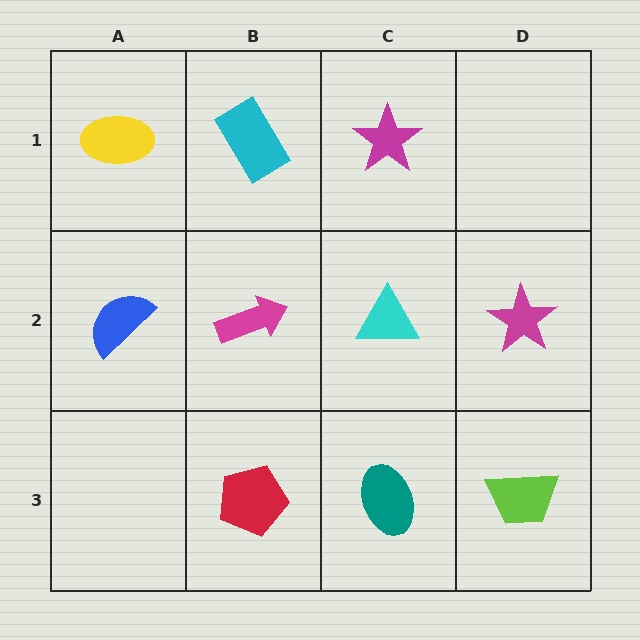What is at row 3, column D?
A lime trapezoid.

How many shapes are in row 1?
3 shapes.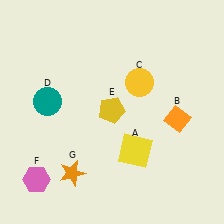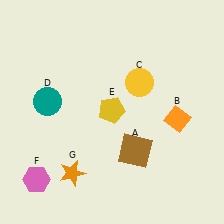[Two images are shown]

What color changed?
The square (A) changed from yellow in Image 1 to brown in Image 2.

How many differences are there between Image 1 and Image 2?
There is 1 difference between the two images.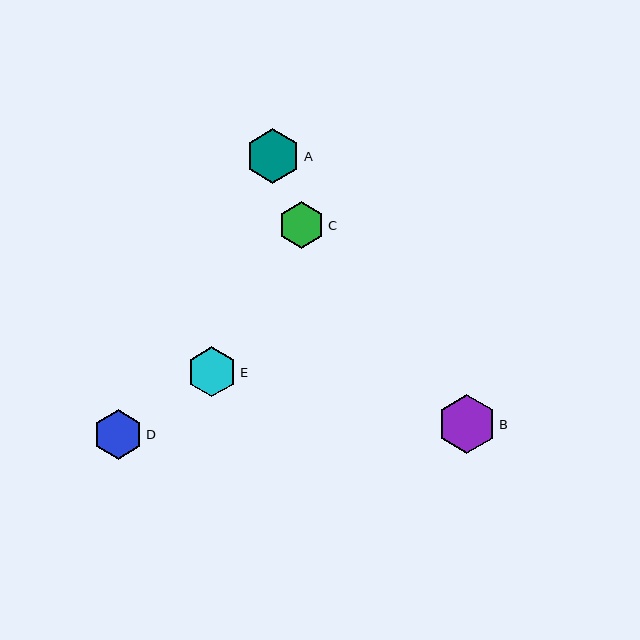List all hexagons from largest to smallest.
From largest to smallest: B, A, E, D, C.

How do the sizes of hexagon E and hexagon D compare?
Hexagon E and hexagon D are approximately the same size.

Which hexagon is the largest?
Hexagon B is the largest with a size of approximately 59 pixels.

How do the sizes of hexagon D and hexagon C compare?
Hexagon D and hexagon C are approximately the same size.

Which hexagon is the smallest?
Hexagon C is the smallest with a size of approximately 47 pixels.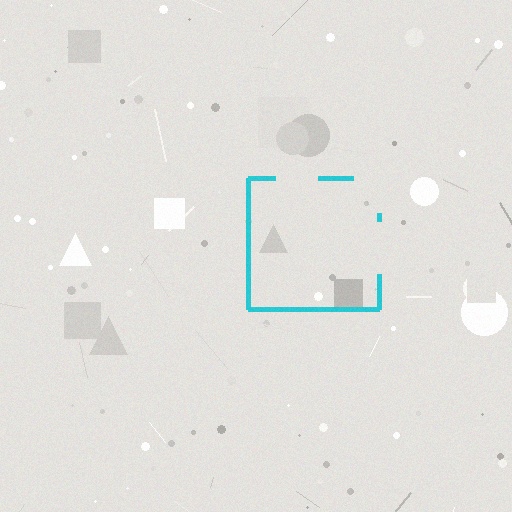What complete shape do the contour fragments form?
The contour fragments form a square.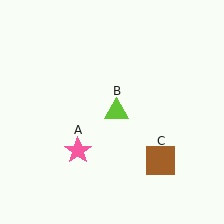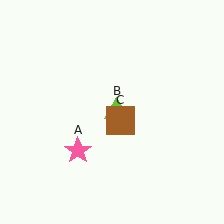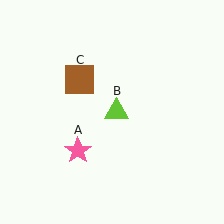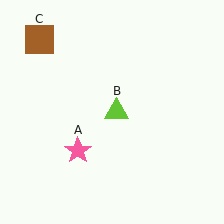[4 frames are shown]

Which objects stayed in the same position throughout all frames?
Pink star (object A) and lime triangle (object B) remained stationary.